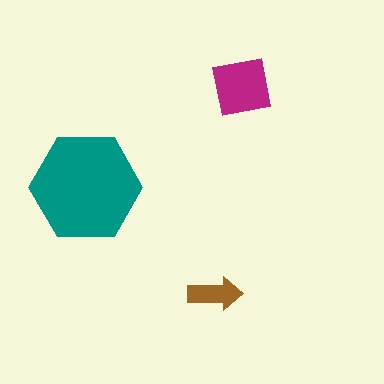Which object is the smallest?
The brown arrow.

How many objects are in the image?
There are 3 objects in the image.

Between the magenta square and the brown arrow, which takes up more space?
The magenta square.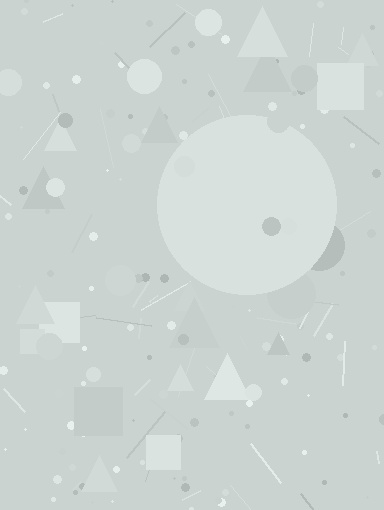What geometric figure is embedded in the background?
A circle is embedded in the background.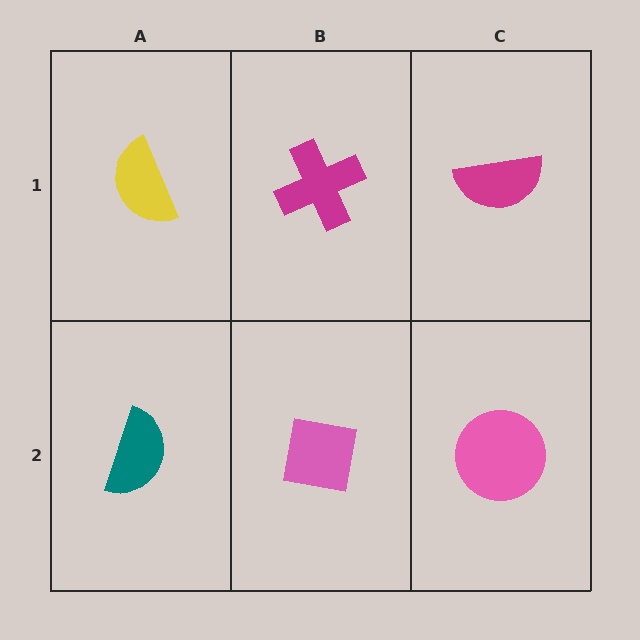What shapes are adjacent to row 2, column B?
A magenta cross (row 1, column B), a teal semicircle (row 2, column A), a pink circle (row 2, column C).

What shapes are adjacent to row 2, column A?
A yellow semicircle (row 1, column A), a pink square (row 2, column B).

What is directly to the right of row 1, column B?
A magenta semicircle.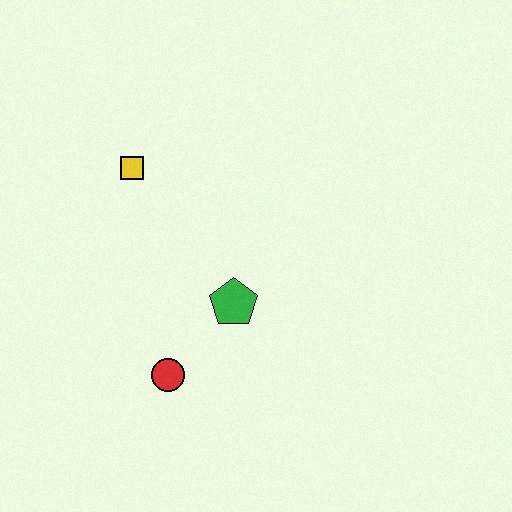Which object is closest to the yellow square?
The green pentagon is closest to the yellow square.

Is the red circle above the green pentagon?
No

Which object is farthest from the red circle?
The yellow square is farthest from the red circle.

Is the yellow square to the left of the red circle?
Yes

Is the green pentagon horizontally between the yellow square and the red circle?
No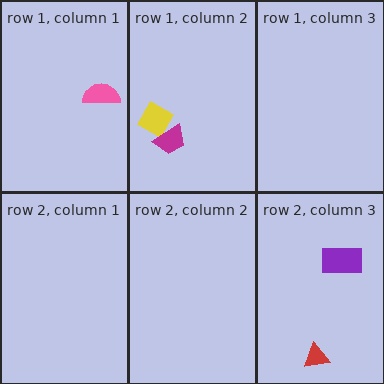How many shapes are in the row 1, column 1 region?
1.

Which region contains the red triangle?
The row 2, column 3 region.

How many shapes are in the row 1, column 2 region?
2.